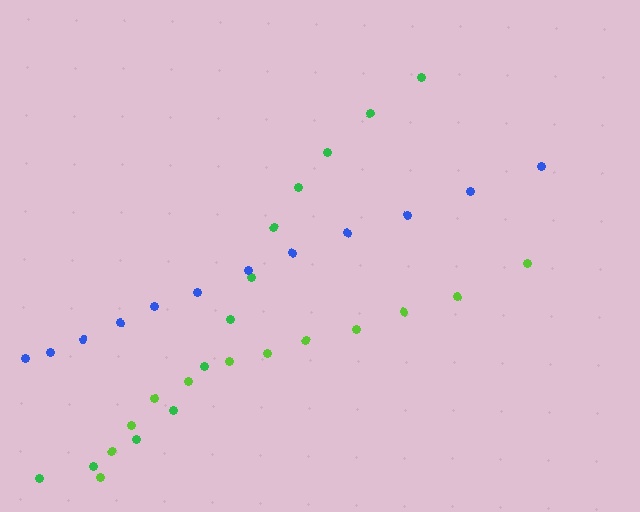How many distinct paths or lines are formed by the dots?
There are 3 distinct paths.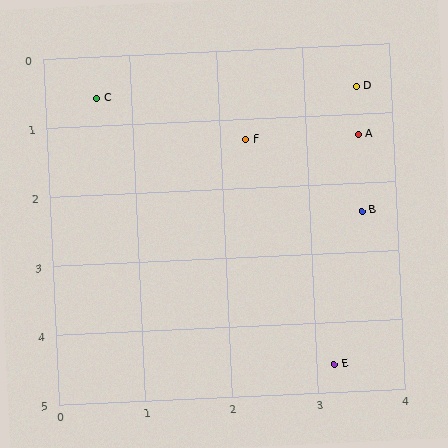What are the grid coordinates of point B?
Point B is at approximately (3.6, 2.4).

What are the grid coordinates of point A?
Point A is at approximately (3.6, 1.3).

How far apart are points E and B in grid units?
Points E and B are about 2.2 grid units apart.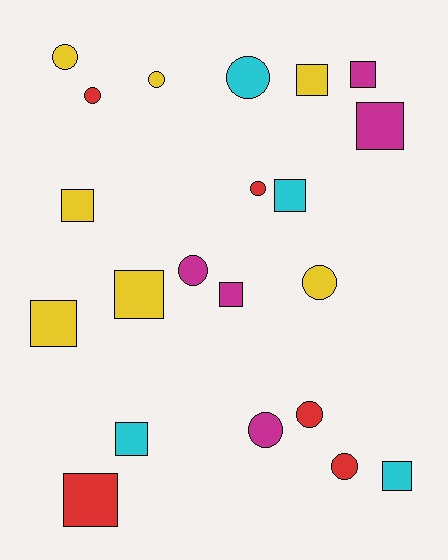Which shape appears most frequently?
Square, with 11 objects.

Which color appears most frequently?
Yellow, with 7 objects.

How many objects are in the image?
There are 21 objects.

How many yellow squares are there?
There are 4 yellow squares.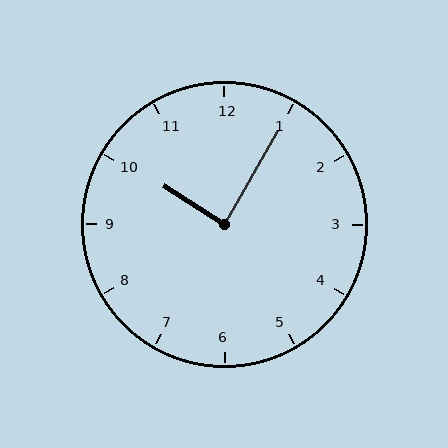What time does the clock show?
10:05.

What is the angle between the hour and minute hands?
Approximately 88 degrees.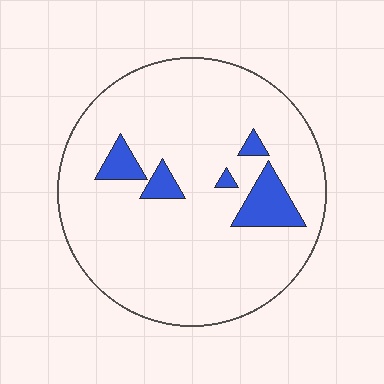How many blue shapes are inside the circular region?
5.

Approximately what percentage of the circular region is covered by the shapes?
Approximately 10%.